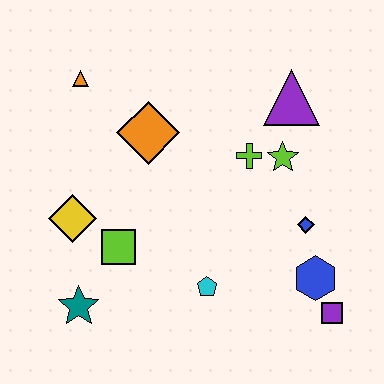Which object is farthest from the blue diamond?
The orange triangle is farthest from the blue diamond.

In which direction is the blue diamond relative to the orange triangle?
The blue diamond is to the right of the orange triangle.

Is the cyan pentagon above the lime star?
No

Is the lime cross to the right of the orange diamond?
Yes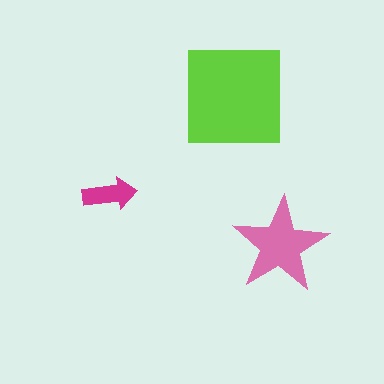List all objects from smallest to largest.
The magenta arrow, the pink star, the lime square.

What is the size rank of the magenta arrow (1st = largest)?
3rd.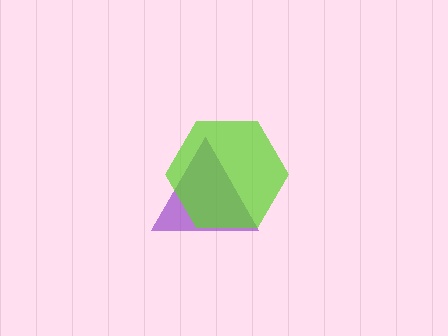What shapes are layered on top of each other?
The layered shapes are: a purple triangle, a lime hexagon.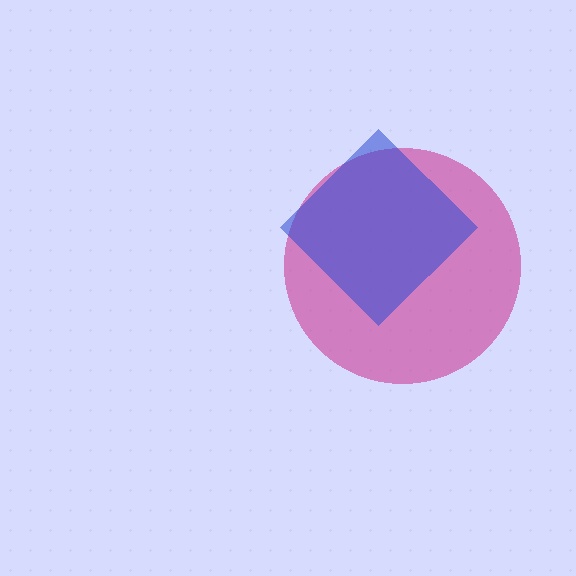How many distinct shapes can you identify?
There are 2 distinct shapes: a magenta circle, a blue diamond.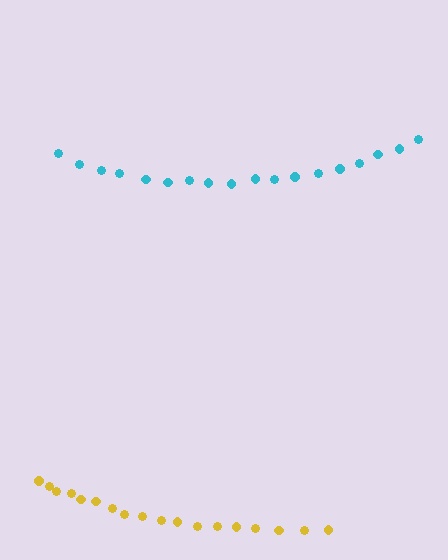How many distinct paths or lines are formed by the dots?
There are 2 distinct paths.